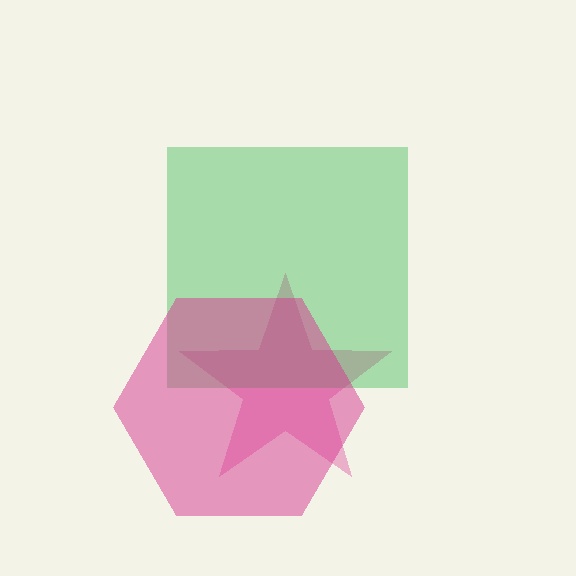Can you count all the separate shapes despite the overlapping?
Yes, there are 3 separate shapes.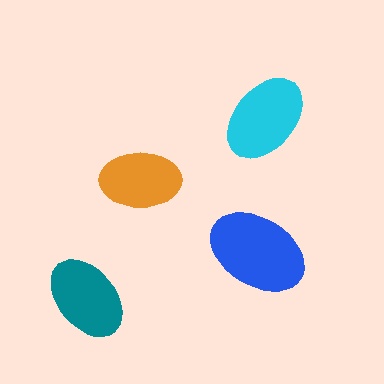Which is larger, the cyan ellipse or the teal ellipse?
The cyan one.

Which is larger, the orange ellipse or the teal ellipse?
The teal one.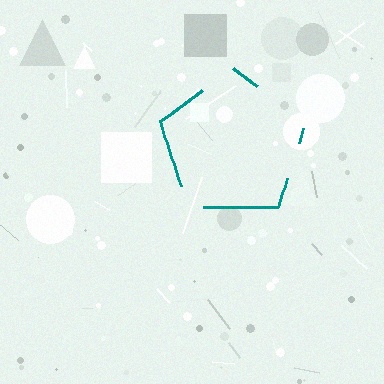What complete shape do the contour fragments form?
The contour fragments form a pentagon.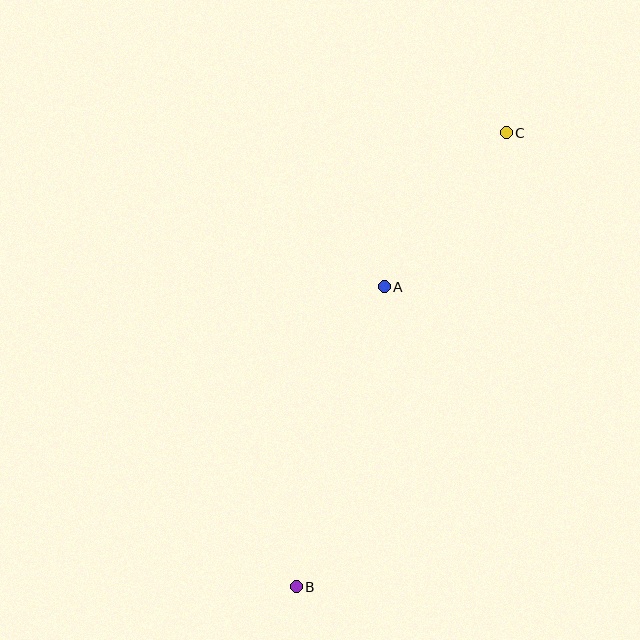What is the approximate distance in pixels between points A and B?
The distance between A and B is approximately 313 pixels.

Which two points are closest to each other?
Points A and C are closest to each other.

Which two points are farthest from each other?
Points B and C are farthest from each other.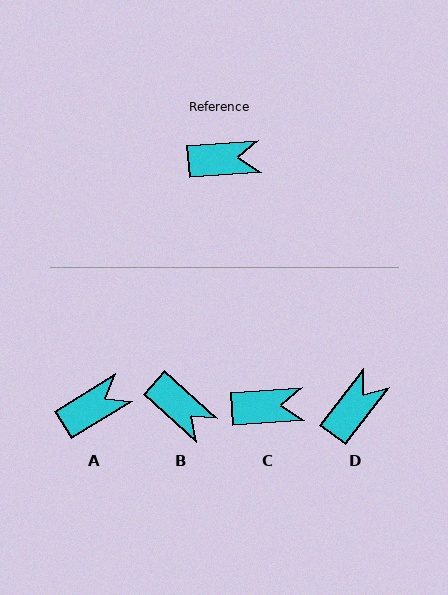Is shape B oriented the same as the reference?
No, it is off by about 46 degrees.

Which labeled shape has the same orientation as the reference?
C.